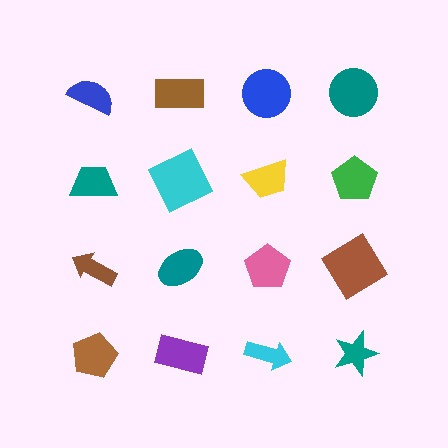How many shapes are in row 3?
4 shapes.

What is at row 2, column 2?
A cyan square.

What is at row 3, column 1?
A brown arrow.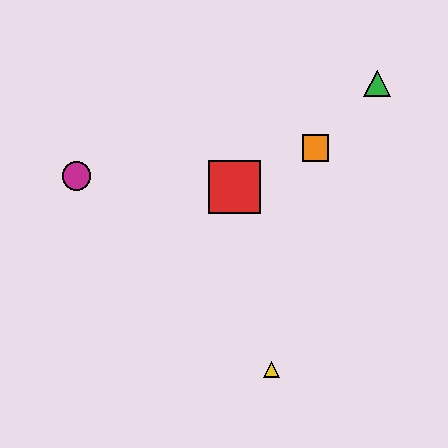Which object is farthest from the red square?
The yellow triangle is farthest from the red square.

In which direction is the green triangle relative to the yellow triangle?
The green triangle is above the yellow triangle.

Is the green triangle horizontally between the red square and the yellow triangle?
No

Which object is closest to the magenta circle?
The red square is closest to the magenta circle.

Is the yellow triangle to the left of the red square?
No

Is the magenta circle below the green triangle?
Yes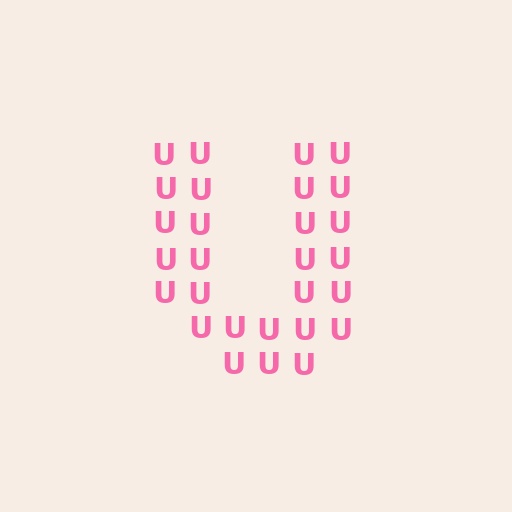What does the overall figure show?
The overall figure shows the letter U.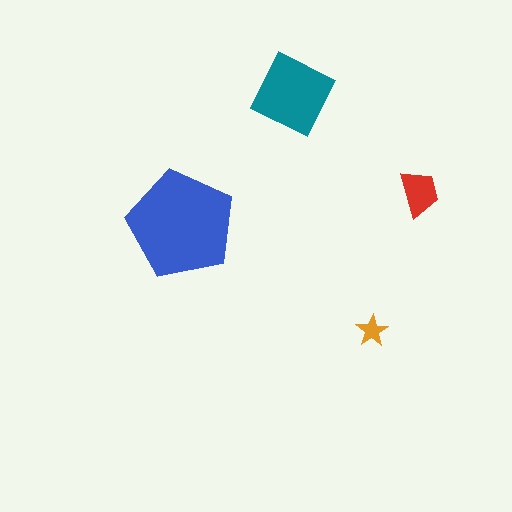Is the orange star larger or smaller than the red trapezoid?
Smaller.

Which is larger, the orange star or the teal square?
The teal square.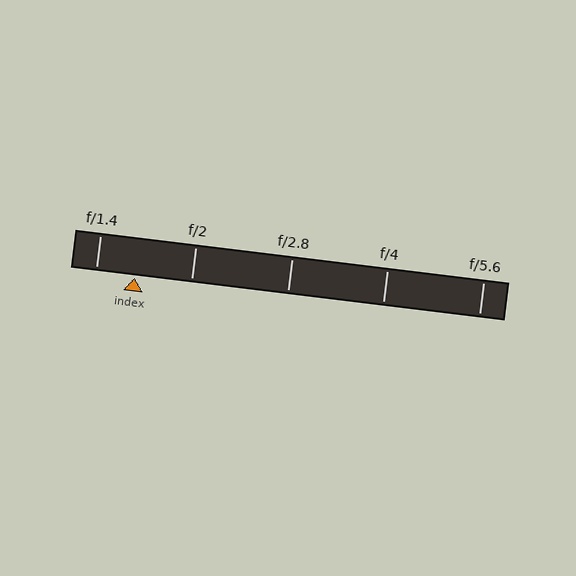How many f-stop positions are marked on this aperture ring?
There are 5 f-stop positions marked.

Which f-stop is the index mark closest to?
The index mark is closest to f/1.4.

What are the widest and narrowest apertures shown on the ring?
The widest aperture shown is f/1.4 and the narrowest is f/5.6.